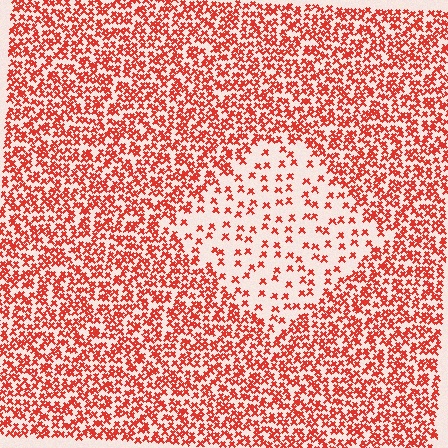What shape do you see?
I see a diamond.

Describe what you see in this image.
The image contains small red elements arranged at two different densities. A diamond-shaped region is visible where the elements are less densely packed than the surrounding area.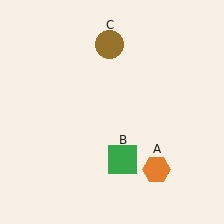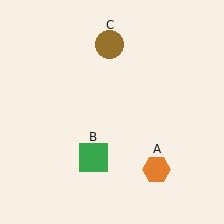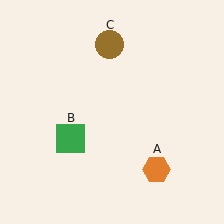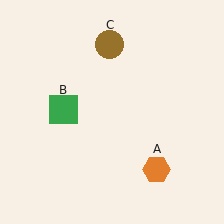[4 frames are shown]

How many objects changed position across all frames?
1 object changed position: green square (object B).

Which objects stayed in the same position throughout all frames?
Orange hexagon (object A) and brown circle (object C) remained stationary.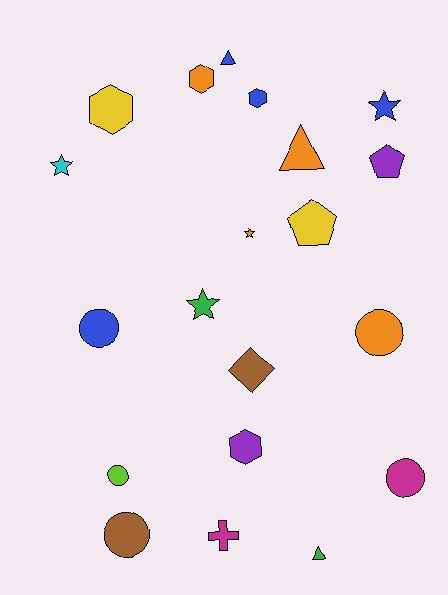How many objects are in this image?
There are 20 objects.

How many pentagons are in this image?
There are 2 pentagons.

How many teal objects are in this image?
There are no teal objects.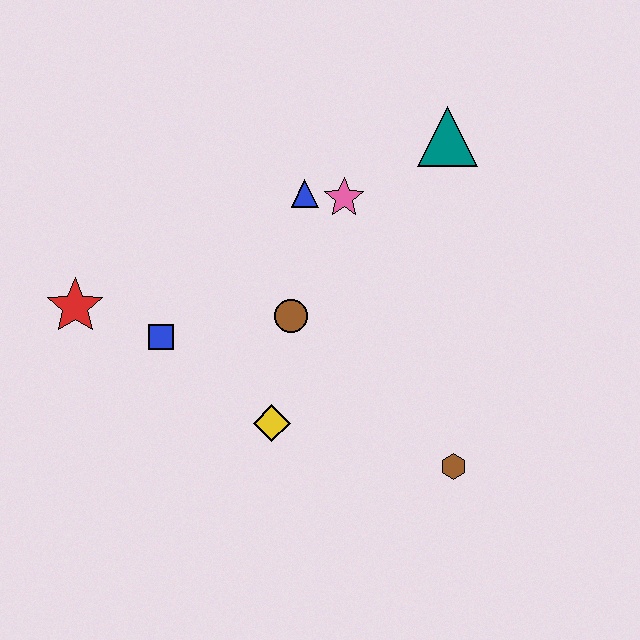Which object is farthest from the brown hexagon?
The red star is farthest from the brown hexagon.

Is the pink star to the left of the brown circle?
No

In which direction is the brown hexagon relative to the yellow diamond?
The brown hexagon is to the right of the yellow diamond.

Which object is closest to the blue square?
The red star is closest to the blue square.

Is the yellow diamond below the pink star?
Yes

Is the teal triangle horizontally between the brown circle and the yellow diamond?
No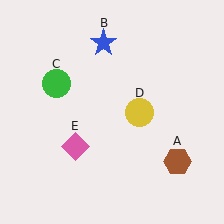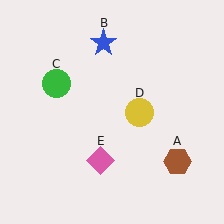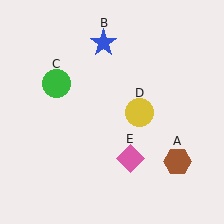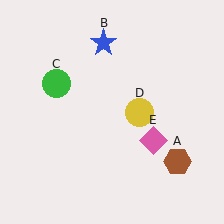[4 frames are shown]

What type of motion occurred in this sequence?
The pink diamond (object E) rotated counterclockwise around the center of the scene.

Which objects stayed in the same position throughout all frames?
Brown hexagon (object A) and blue star (object B) and green circle (object C) and yellow circle (object D) remained stationary.